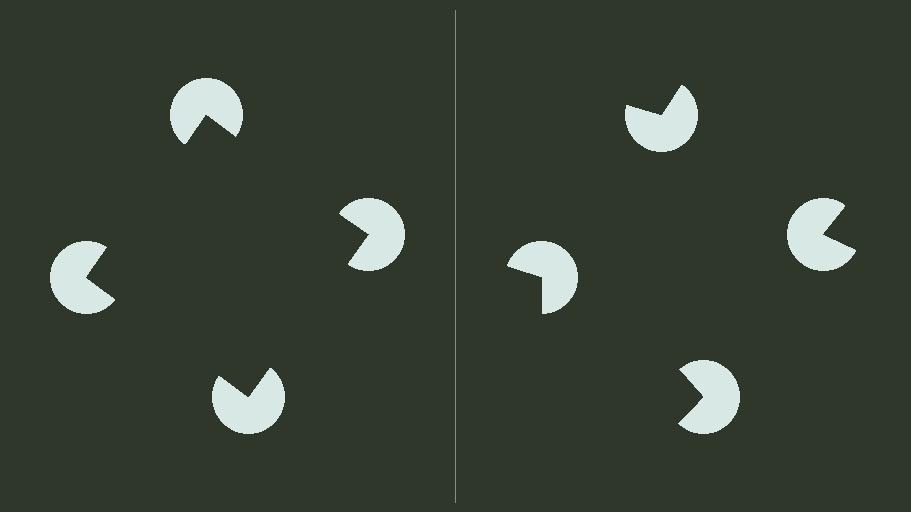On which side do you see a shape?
An illusory square appears on the left side. On the right side the wedge cuts are rotated, so no coherent shape forms.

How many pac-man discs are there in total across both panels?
8 — 4 on each side.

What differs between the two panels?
The pac-man discs are positioned identically on both sides; only the wedge orientations differ. On the left they align to a square; on the right they are misaligned.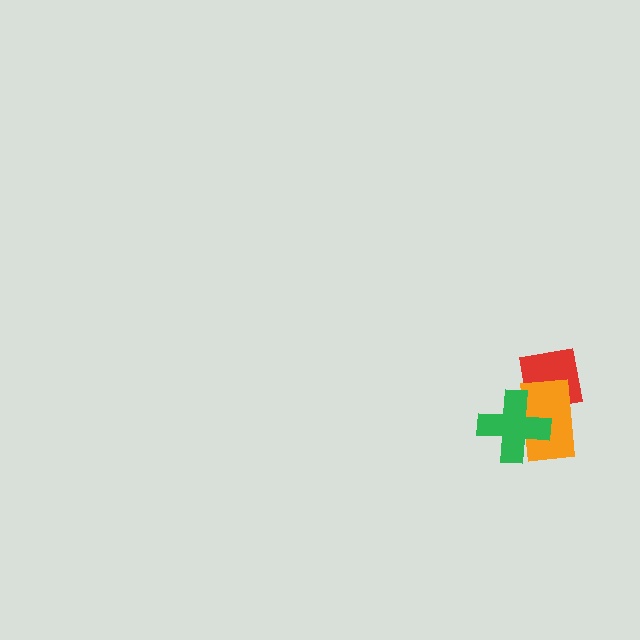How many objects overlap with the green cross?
1 object overlaps with the green cross.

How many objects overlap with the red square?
1 object overlaps with the red square.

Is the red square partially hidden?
Yes, it is partially covered by another shape.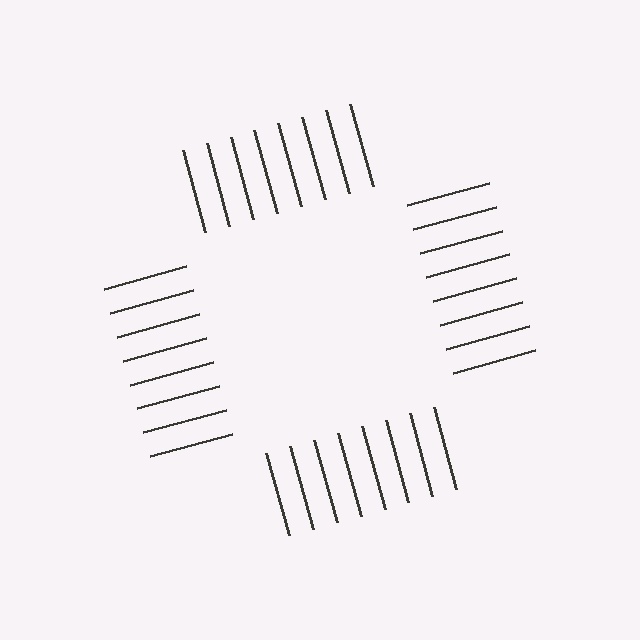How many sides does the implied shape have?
4 sides — the line-ends trace a square.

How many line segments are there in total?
32 — 8 along each of the 4 edges.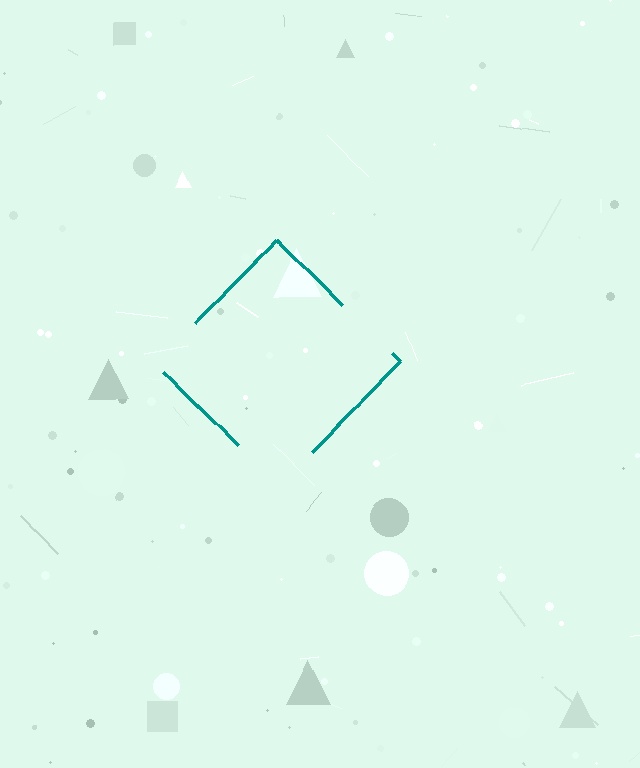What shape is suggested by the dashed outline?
The dashed outline suggests a diamond.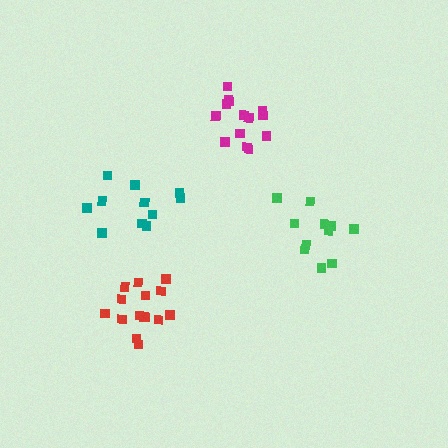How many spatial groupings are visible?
There are 4 spatial groupings.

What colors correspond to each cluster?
The clusters are colored: red, green, teal, magenta.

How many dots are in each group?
Group 1: 15 dots, Group 2: 12 dots, Group 3: 11 dots, Group 4: 14 dots (52 total).